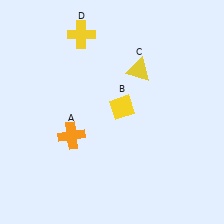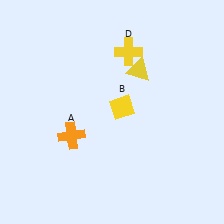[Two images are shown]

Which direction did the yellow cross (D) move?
The yellow cross (D) moved right.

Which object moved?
The yellow cross (D) moved right.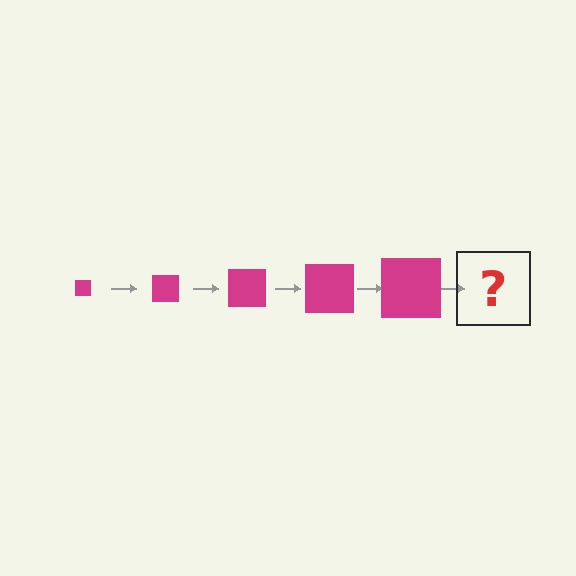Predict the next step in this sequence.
The next step is a magenta square, larger than the previous one.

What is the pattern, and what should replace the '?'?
The pattern is that the square gets progressively larger each step. The '?' should be a magenta square, larger than the previous one.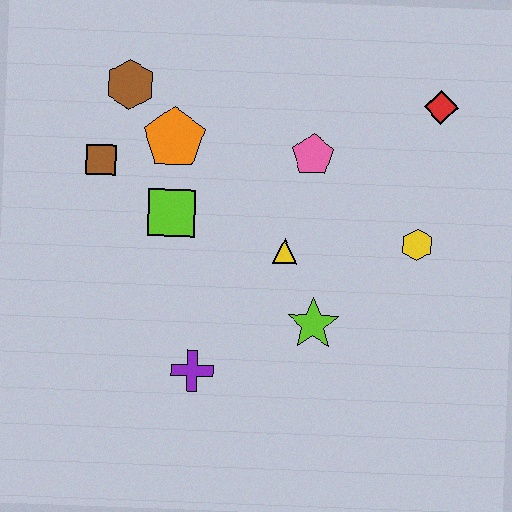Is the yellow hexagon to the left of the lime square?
No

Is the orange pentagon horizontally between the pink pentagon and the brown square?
Yes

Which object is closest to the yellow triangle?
The lime star is closest to the yellow triangle.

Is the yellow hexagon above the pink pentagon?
No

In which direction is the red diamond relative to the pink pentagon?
The red diamond is to the right of the pink pentagon.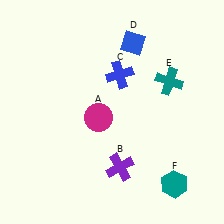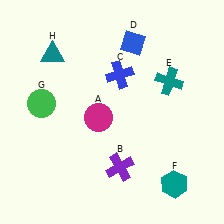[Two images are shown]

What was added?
A green circle (G), a teal triangle (H) were added in Image 2.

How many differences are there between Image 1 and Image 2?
There are 2 differences between the two images.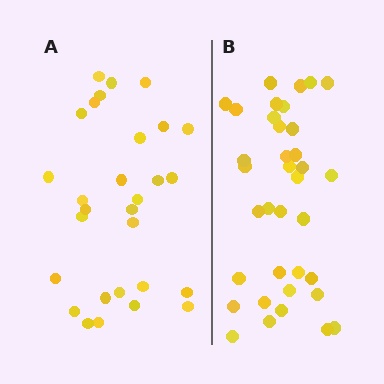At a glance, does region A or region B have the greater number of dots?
Region B (the right region) has more dots.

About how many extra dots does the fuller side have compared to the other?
Region B has roughly 8 or so more dots than region A.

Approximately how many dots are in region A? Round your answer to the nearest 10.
About 30 dots. (The exact count is 29, which rounds to 30.)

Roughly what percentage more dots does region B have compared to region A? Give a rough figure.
About 25% more.